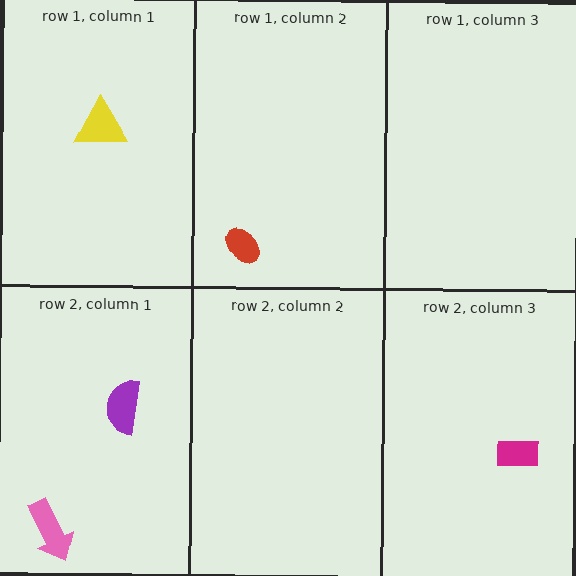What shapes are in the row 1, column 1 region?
The yellow triangle.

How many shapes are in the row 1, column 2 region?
1.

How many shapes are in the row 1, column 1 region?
1.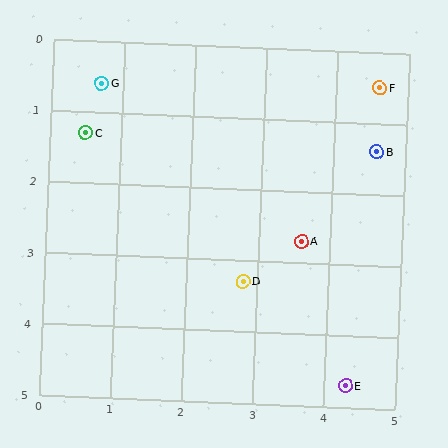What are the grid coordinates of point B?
Point B is at approximately (4.6, 1.4).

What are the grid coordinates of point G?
Point G is at approximately (0.7, 0.6).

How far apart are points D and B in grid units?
Points D and B are about 2.6 grid units apart.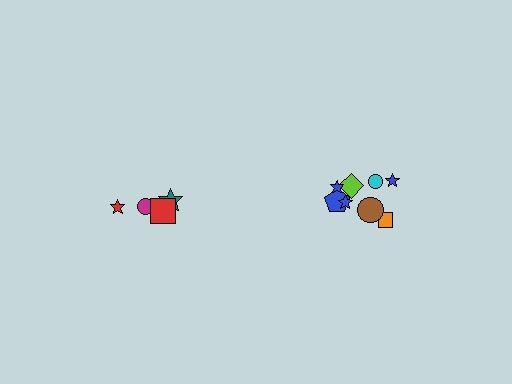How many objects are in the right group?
There are 8 objects.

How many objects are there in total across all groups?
There are 12 objects.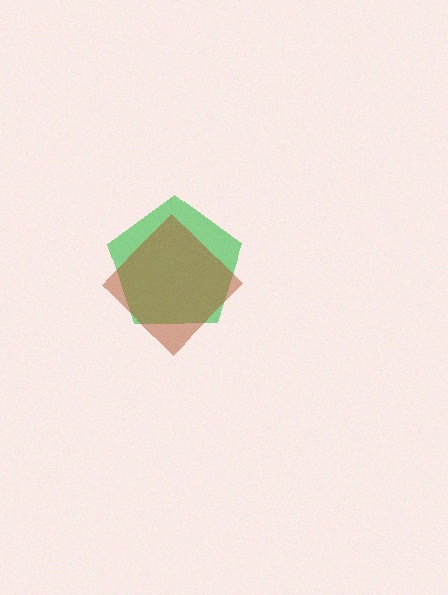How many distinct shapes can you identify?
There are 2 distinct shapes: a green pentagon, a brown diamond.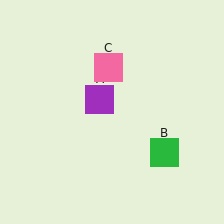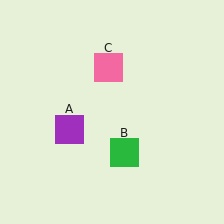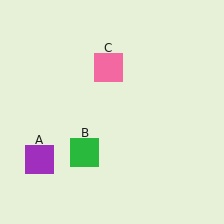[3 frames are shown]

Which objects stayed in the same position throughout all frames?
Pink square (object C) remained stationary.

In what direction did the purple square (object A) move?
The purple square (object A) moved down and to the left.